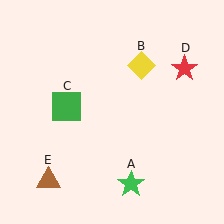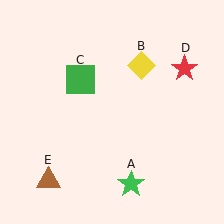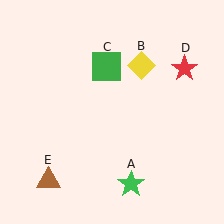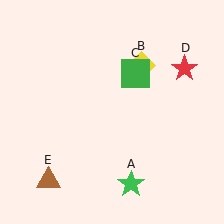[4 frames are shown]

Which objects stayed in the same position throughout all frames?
Green star (object A) and yellow diamond (object B) and red star (object D) and brown triangle (object E) remained stationary.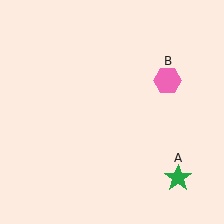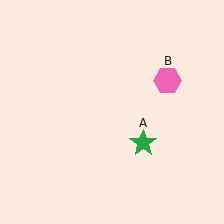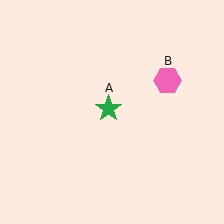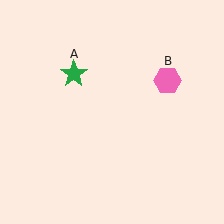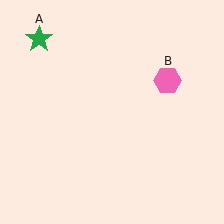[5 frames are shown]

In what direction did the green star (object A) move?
The green star (object A) moved up and to the left.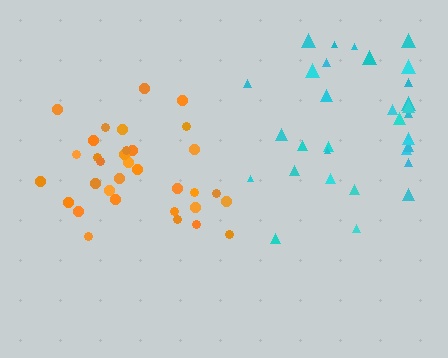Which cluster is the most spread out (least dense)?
Cyan.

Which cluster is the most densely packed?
Orange.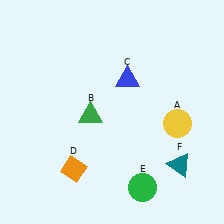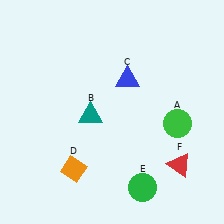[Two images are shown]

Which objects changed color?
A changed from yellow to green. B changed from green to teal. F changed from teal to red.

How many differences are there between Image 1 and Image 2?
There are 3 differences between the two images.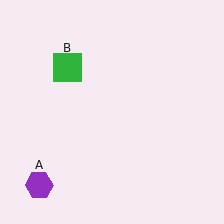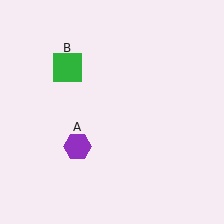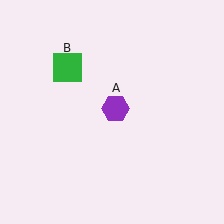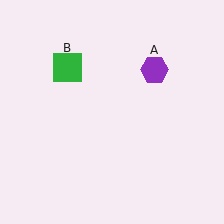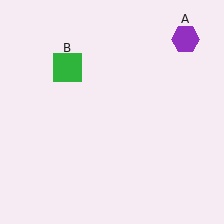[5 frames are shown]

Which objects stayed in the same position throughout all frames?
Green square (object B) remained stationary.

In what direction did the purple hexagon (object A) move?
The purple hexagon (object A) moved up and to the right.